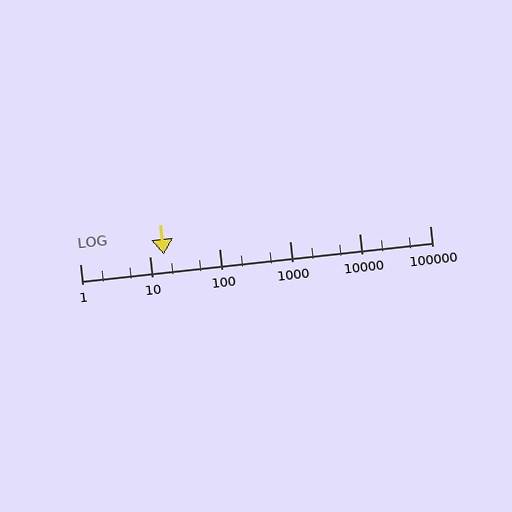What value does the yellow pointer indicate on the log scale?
The pointer indicates approximately 16.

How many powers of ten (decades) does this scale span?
The scale spans 5 decades, from 1 to 100000.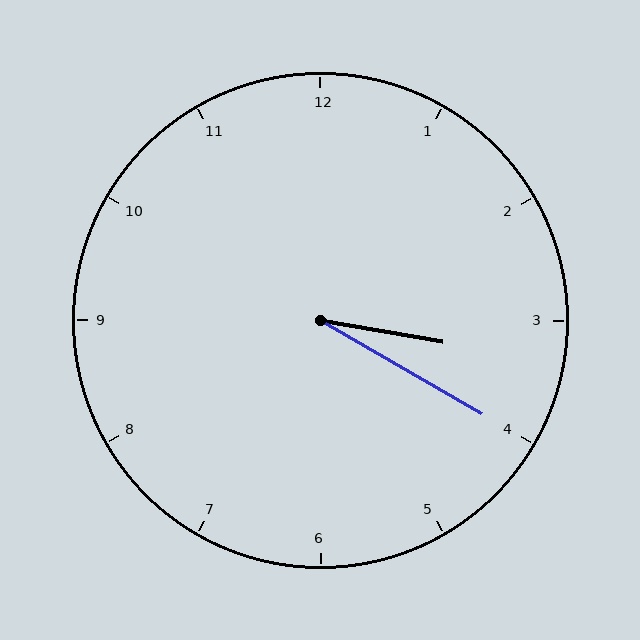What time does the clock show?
3:20.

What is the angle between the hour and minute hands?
Approximately 20 degrees.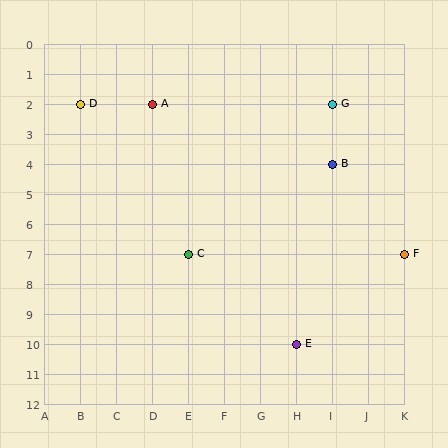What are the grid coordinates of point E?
Point E is at grid coordinates (H, 10).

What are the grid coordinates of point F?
Point F is at grid coordinates (K, 7).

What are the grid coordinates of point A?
Point A is at grid coordinates (D, 2).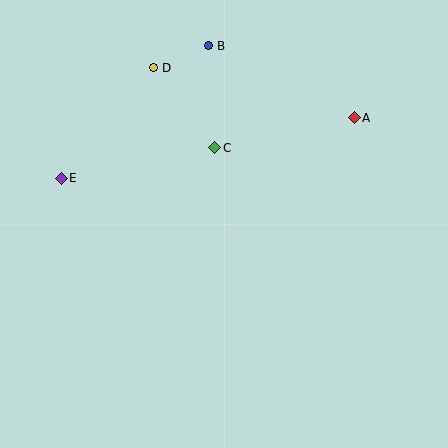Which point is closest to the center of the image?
Point C at (215, 148) is closest to the center.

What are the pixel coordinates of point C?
Point C is at (215, 148).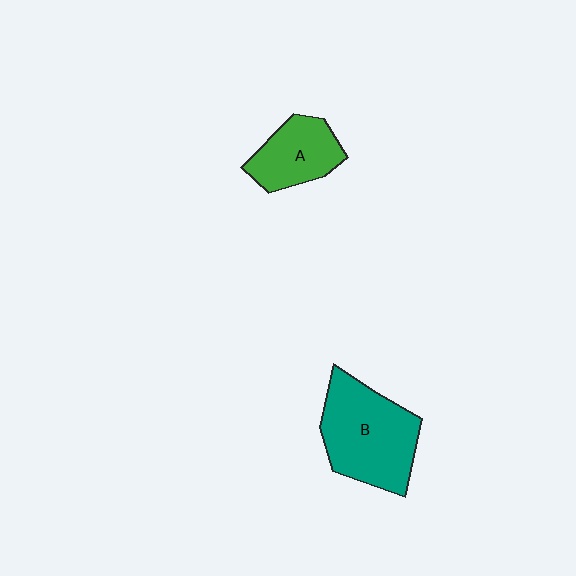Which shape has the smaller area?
Shape A (green).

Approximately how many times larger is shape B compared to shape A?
Approximately 1.7 times.